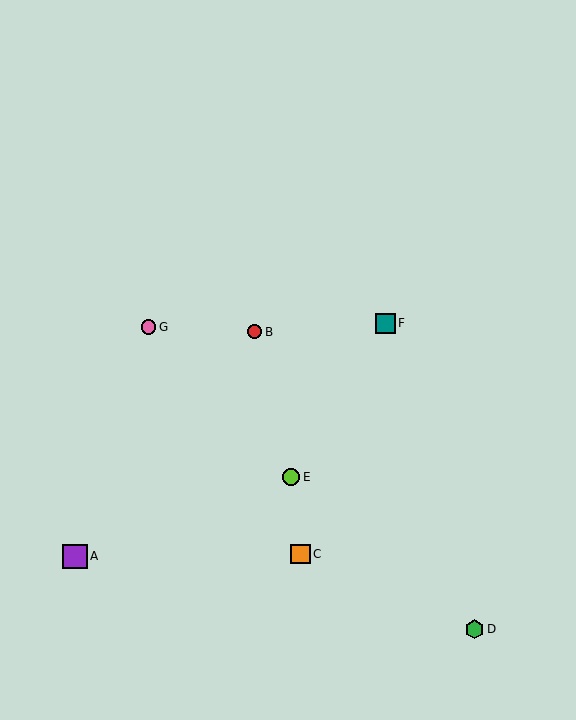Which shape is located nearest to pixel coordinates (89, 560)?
The purple square (labeled A) at (75, 556) is nearest to that location.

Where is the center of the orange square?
The center of the orange square is at (300, 554).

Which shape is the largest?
The purple square (labeled A) is the largest.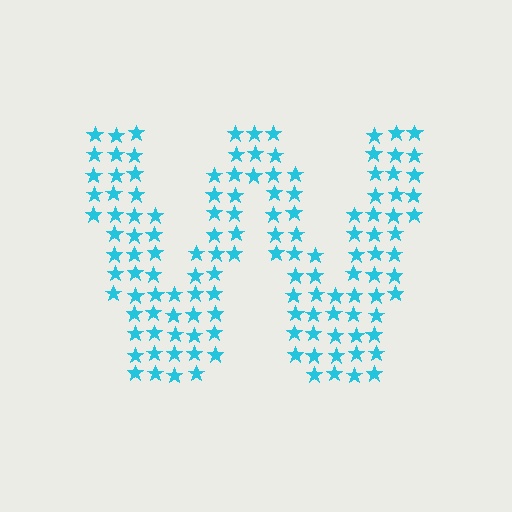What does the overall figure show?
The overall figure shows the letter W.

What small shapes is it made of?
It is made of small stars.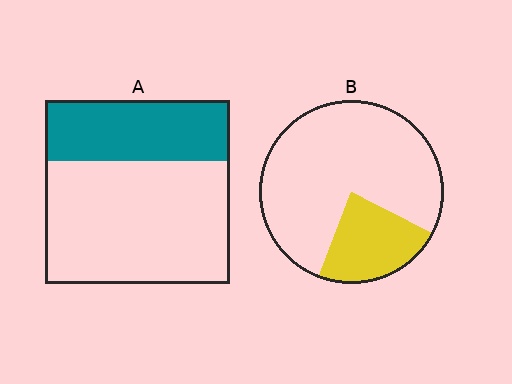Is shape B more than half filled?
No.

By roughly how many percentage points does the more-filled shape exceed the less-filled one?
By roughly 10 percentage points (A over B).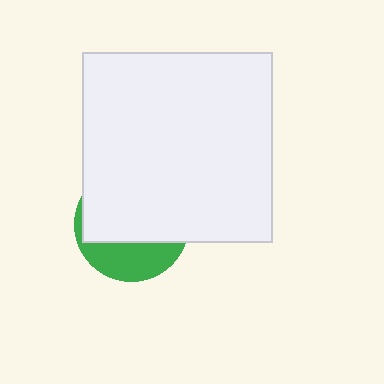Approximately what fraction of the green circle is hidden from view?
Roughly 68% of the green circle is hidden behind the white square.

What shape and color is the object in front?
The object in front is a white square.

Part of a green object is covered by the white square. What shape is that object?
It is a circle.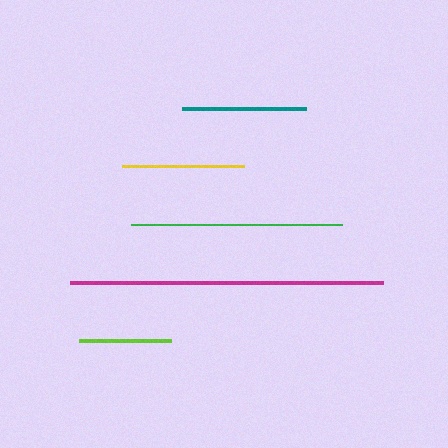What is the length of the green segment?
The green segment is approximately 211 pixels long.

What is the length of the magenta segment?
The magenta segment is approximately 313 pixels long.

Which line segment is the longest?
The magenta line is the longest at approximately 313 pixels.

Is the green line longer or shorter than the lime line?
The green line is longer than the lime line.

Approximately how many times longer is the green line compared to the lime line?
The green line is approximately 2.3 times the length of the lime line.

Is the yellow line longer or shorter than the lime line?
The yellow line is longer than the lime line.